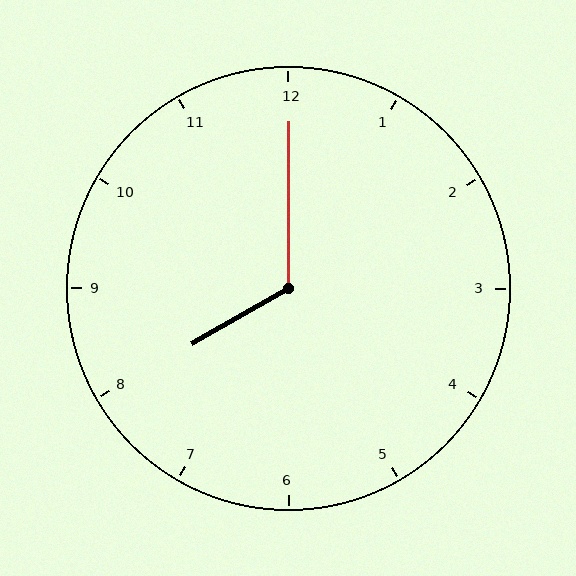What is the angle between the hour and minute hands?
Approximately 120 degrees.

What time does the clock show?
8:00.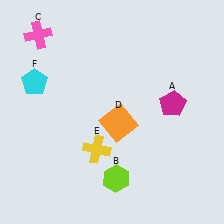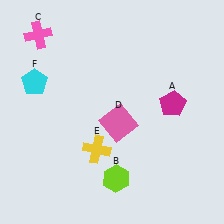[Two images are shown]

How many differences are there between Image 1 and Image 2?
There is 1 difference between the two images.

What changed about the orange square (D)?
In Image 1, D is orange. In Image 2, it changed to pink.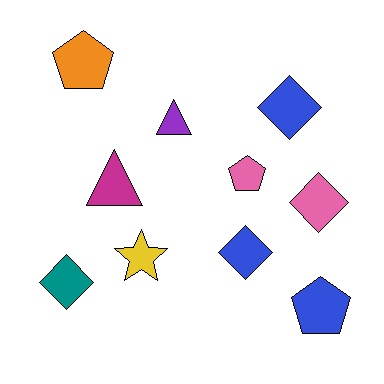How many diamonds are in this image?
There are 4 diamonds.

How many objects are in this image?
There are 10 objects.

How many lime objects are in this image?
There are no lime objects.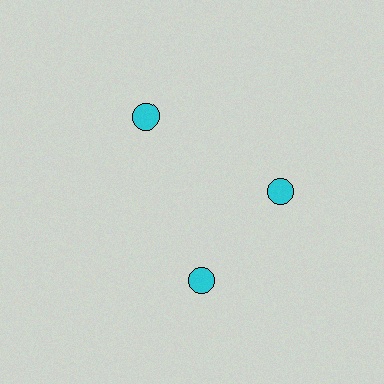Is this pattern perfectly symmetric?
No. The 3 cyan circles are arranged in a ring, but one element near the 7 o'clock position is rotated out of alignment along the ring, breaking the 3-fold rotational symmetry.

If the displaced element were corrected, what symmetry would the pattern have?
It would have 3-fold rotational symmetry — the pattern would map onto itself every 120 degrees.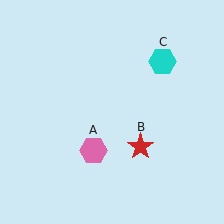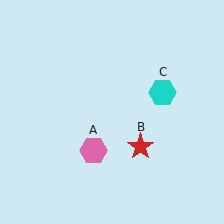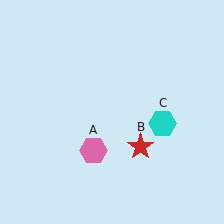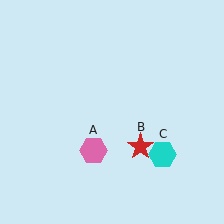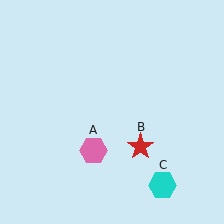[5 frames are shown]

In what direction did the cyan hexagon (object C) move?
The cyan hexagon (object C) moved down.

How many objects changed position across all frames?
1 object changed position: cyan hexagon (object C).